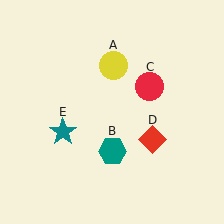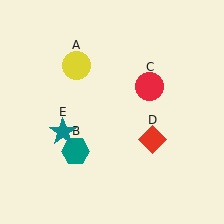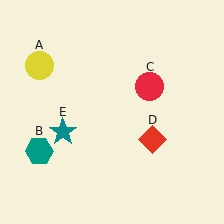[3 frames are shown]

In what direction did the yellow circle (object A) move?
The yellow circle (object A) moved left.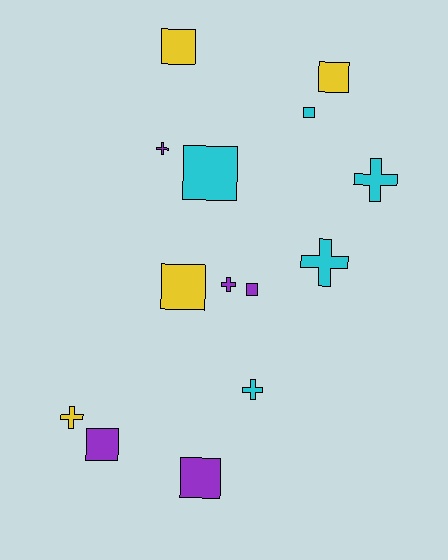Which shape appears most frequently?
Square, with 8 objects.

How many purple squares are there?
There are 3 purple squares.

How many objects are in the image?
There are 14 objects.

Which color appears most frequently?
Purple, with 5 objects.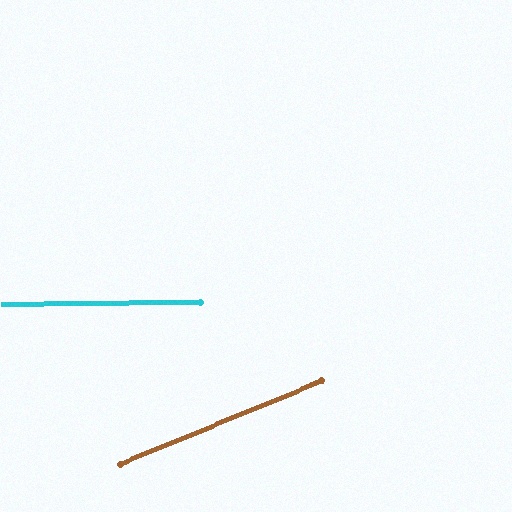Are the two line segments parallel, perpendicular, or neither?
Neither parallel nor perpendicular — they differ by about 22°.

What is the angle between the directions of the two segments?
Approximately 22 degrees.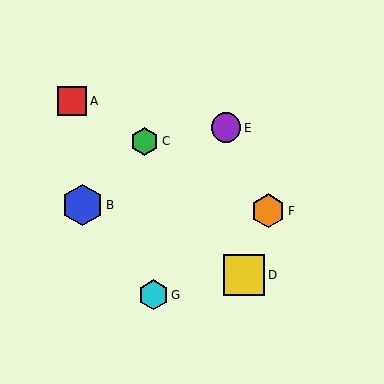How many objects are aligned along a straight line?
3 objects (A, C, F) are aligned along a straight line.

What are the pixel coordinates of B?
Object B is at (82, 205).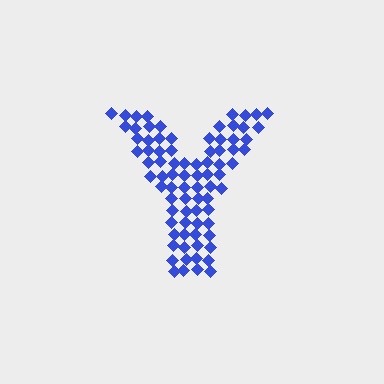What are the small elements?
The small elements are diamonds.